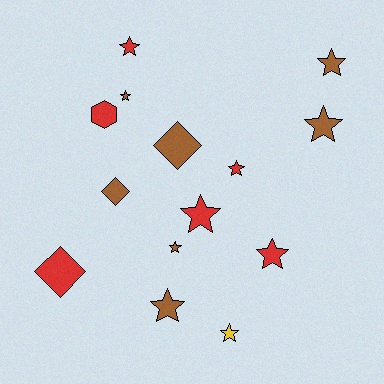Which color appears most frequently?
Brown, with 7 objects.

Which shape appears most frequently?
Star, with 10 objects.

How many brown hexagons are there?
There are no brown hexagons.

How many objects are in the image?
There are 14 objects.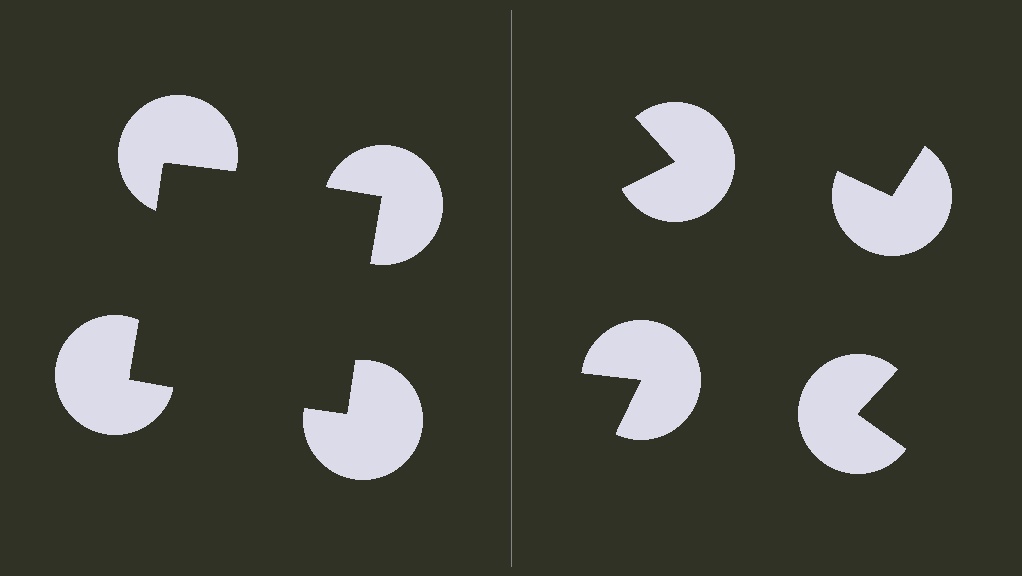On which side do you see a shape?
An illusory square appears on the left side. On the right side the wedge cuts are rotated, so no coherent shape forms.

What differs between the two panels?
The pac-man discs are positioned identically on both sides; only the wedge orientations differ. On the left they align to a square; on the right they are misaligned.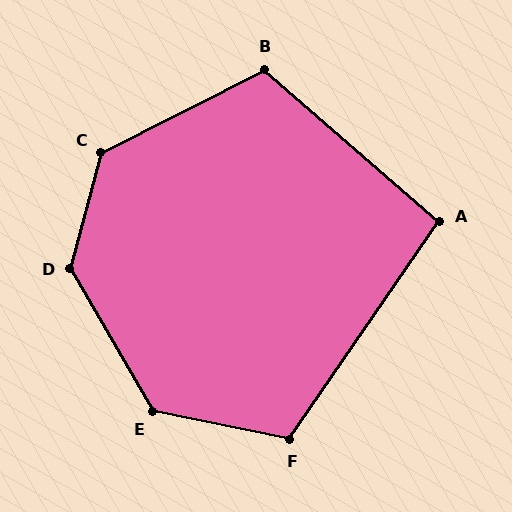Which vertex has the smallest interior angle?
A, at approximately 96 degrees.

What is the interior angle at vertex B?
Approximately 112 degrees (obtuse).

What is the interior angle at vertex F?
Approximately 113 degrees (obtuse).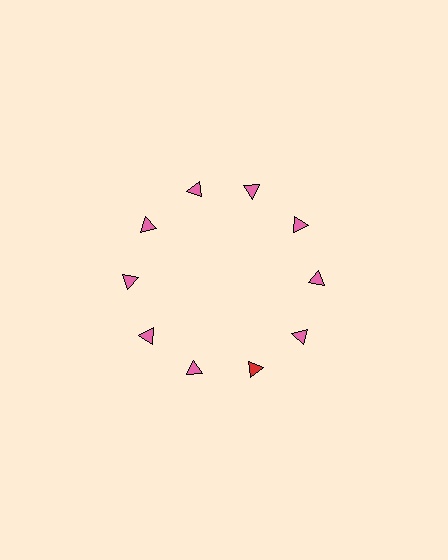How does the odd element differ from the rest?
It has a different color: red instead of pink.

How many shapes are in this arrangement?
There are 10 shapes arranged in a ring pattern.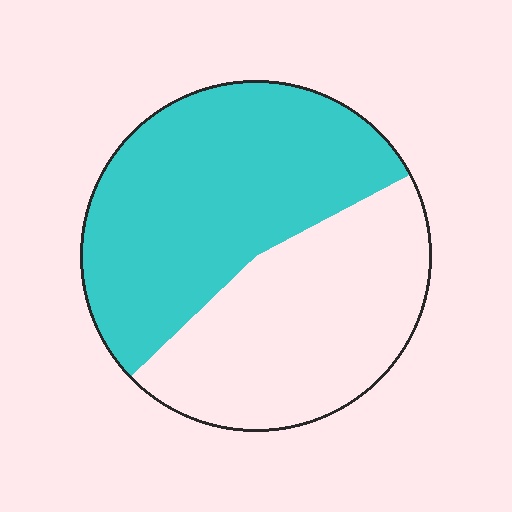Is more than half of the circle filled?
Yes.